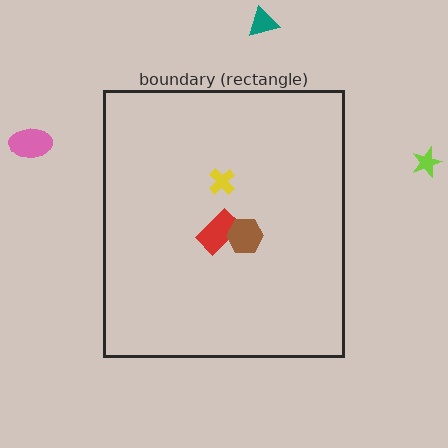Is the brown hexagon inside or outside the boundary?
Inside.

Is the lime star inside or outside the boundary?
Outside.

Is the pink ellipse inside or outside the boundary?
Outside.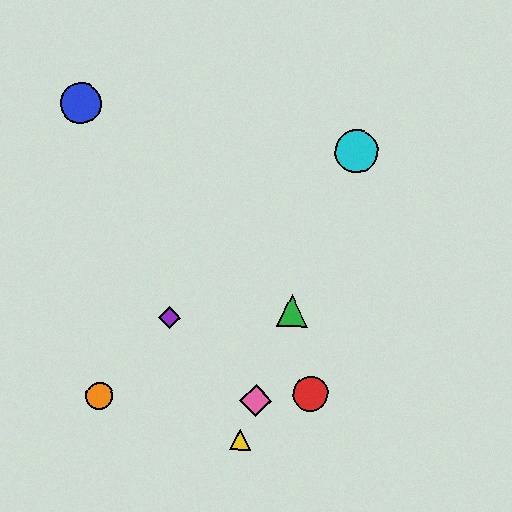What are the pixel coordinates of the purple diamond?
The purple diamond is at (170, 318).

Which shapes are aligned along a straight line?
The green triangle, the yellow triangle, the cyan circle, the pink diamond are aligned along a straight line.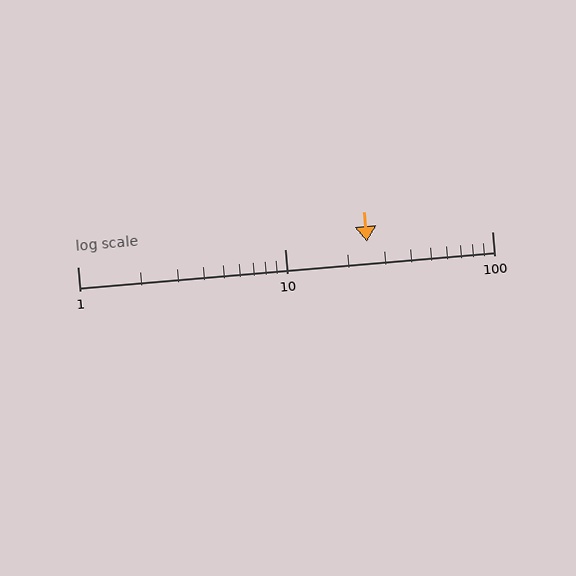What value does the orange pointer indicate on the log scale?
The pointer indicates approximately 25.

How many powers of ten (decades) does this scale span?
The scale spans 2 decades, from 1 to 100.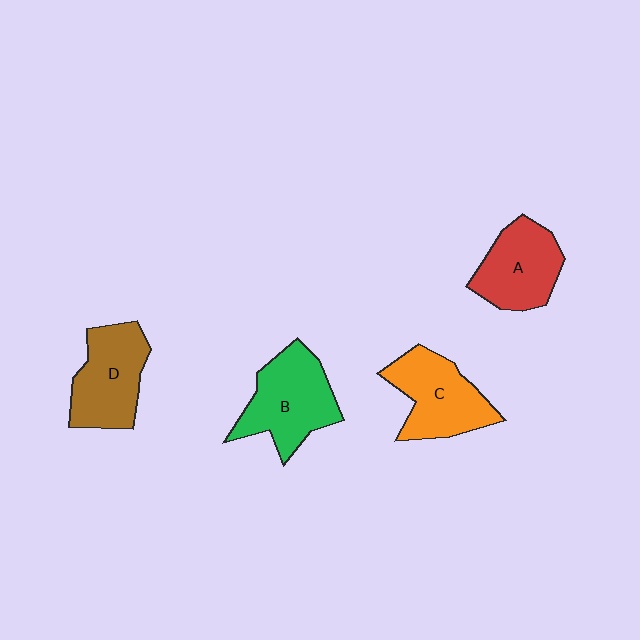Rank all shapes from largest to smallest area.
From largest to smallest: B (green), C (orange), D (brown), A (red).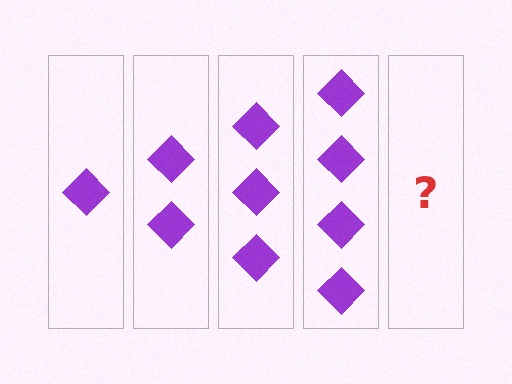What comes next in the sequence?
The next element should be 5 diamonds.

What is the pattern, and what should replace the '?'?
The pattern is that each step adds one more diamond. The '?' should be 5 diamonds.